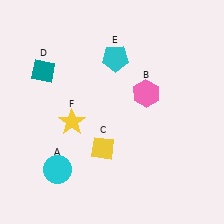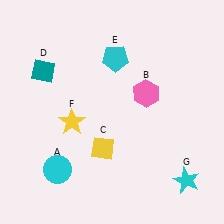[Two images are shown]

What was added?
A cyan star (G) was added in Image 2.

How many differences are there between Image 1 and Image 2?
There is 1 difference between the two images.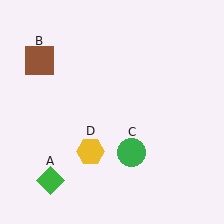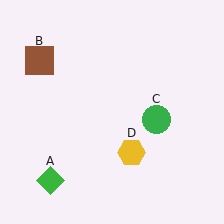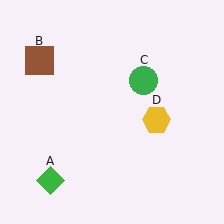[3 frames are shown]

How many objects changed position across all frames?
2 objects changed position: green circle (object C), yellow hexagon (object D).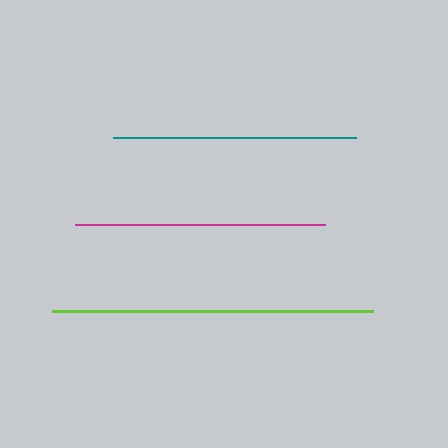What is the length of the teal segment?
The teal segment is approximately 242 pixels long.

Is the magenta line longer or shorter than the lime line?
The lime line is longer than the magenta line.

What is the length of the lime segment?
The lime segment is approximately 321 pixels long.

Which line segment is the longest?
The lime line is the longest at approximately 321 pixels.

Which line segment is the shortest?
The teal line is the shortest at approximately 242 pixels.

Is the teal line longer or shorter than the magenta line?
The magenta line is longer than the teal line.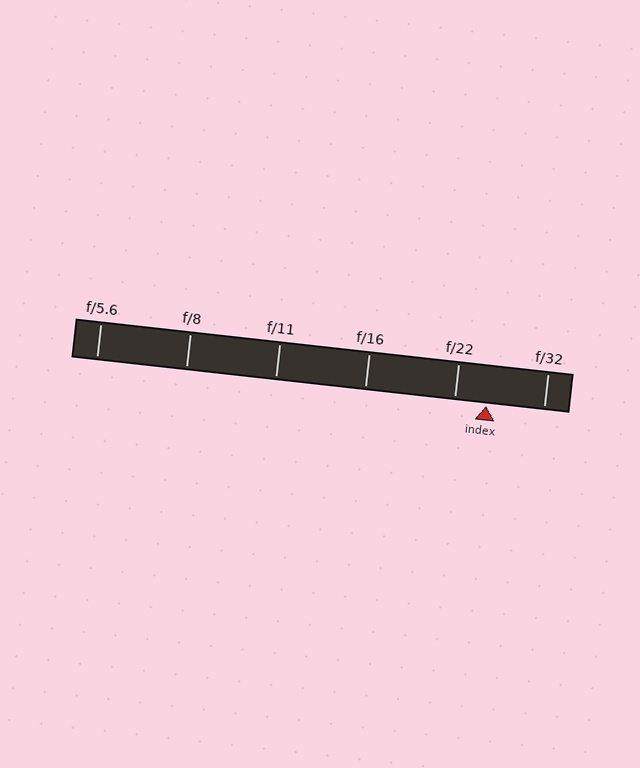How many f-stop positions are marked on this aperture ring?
There are 6 f-stop positions marked.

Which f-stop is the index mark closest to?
The index mark is closest to f/22.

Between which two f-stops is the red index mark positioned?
The index mark is between f/22 and f/32.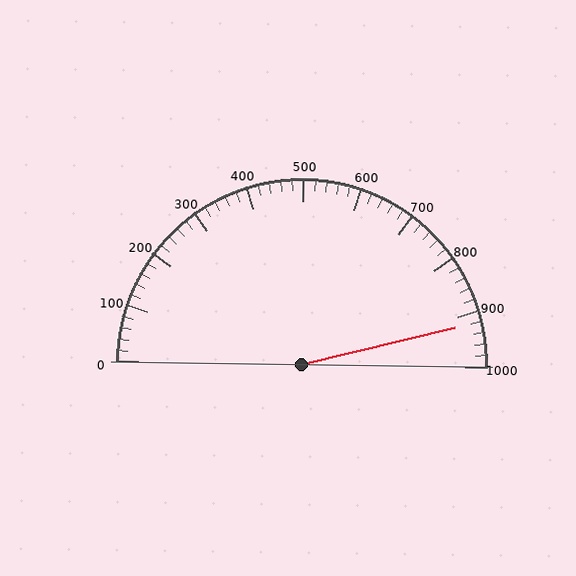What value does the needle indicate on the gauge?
The needle indicates approximately 920.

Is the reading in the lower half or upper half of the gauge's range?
The reading is in the upper half of the range (0 to 1000).